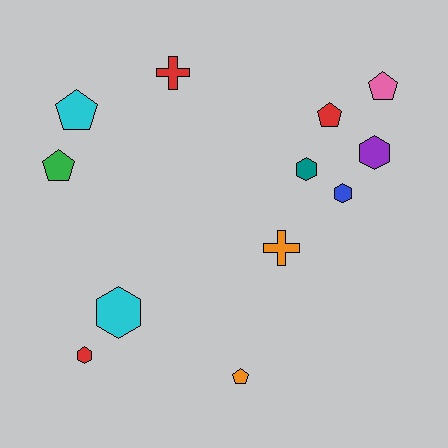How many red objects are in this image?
There are 3 red objects.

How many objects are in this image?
There are 12 objects.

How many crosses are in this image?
There are 2 crosses.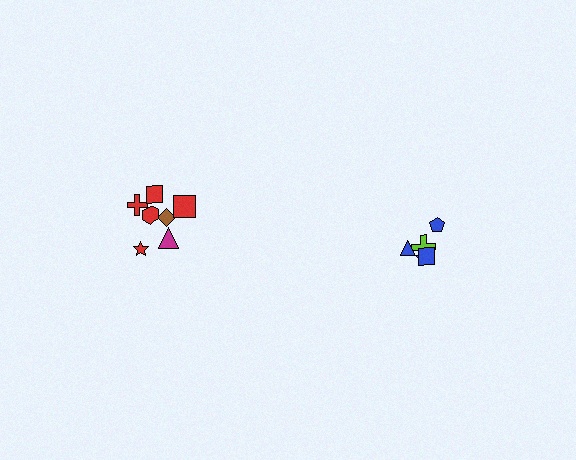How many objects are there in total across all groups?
There are 12 objects.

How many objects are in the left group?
There are 7 objects.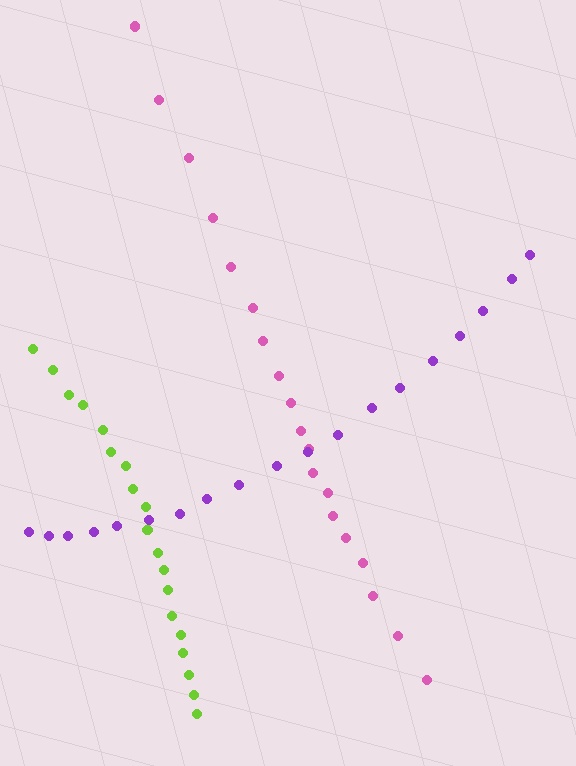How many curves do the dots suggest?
There are 3 distinct paths.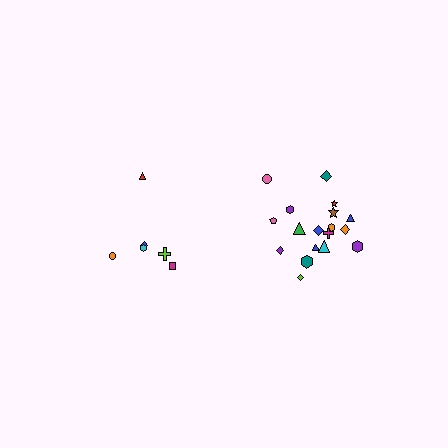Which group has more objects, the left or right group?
The right group.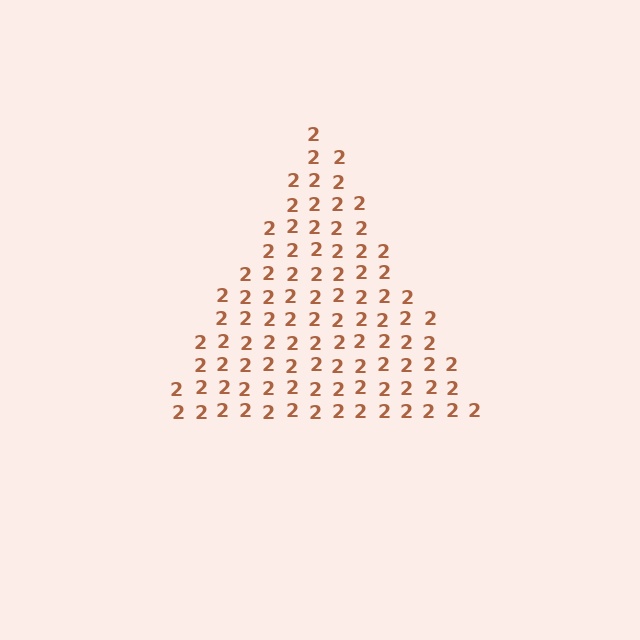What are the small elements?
The small elements are digit 2's.